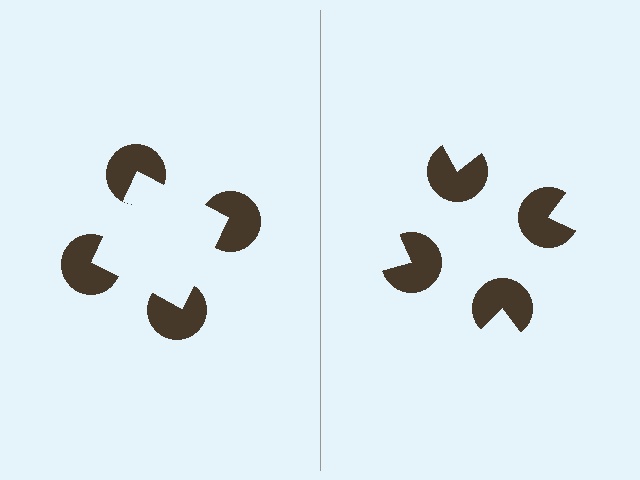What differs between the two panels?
The pac-man discs are positioned identically on both sides; only the wedge orientations differ. On the left they align to a square; on the right they are misaligned.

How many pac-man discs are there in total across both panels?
8 — 4 on each side.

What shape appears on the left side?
An illusory square.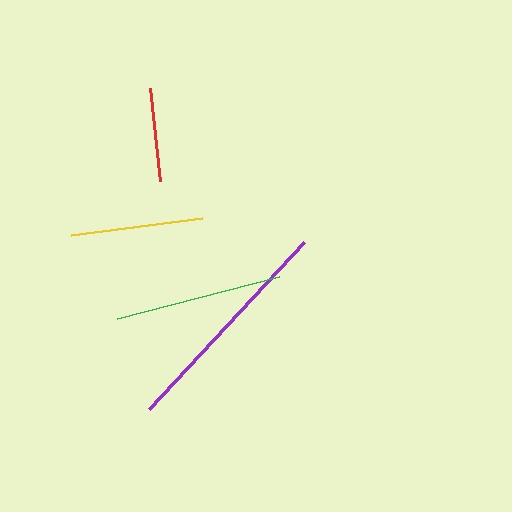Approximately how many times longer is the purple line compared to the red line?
The purple line is approximately 2.4 times the length of the red line.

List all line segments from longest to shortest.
From longest to shortest: purple, green, yellow, red.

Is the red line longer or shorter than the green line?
The green line is longer than the red line.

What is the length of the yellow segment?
The yellow segment is approximately 132 pixels long.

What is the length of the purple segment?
The purple segment is approximately 227 pixels long.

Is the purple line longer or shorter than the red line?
The purple line is longer than the red line.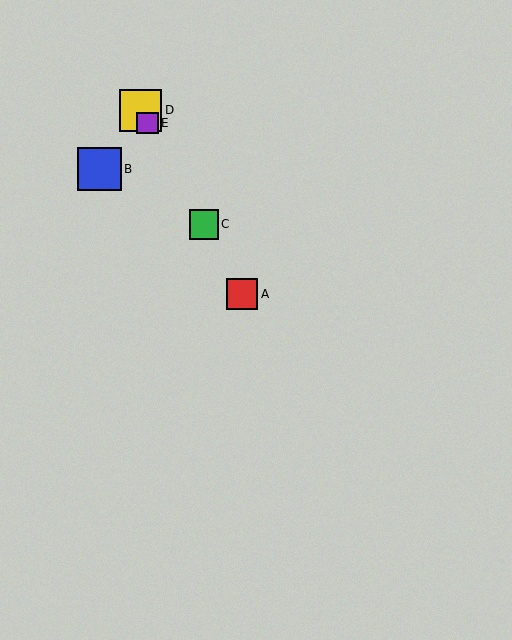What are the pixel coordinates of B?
Object B is at (99, 169).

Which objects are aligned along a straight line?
Objects A, C, D, E are aligned along a straight line.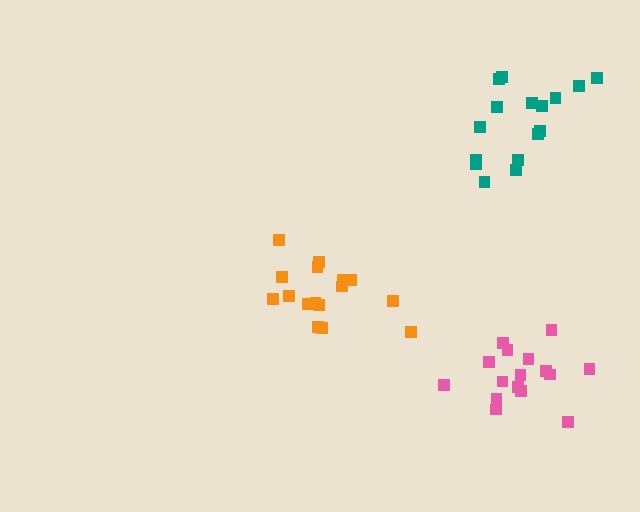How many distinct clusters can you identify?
There are 3 distinct clusters.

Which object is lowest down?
The pink cluster is bottommost.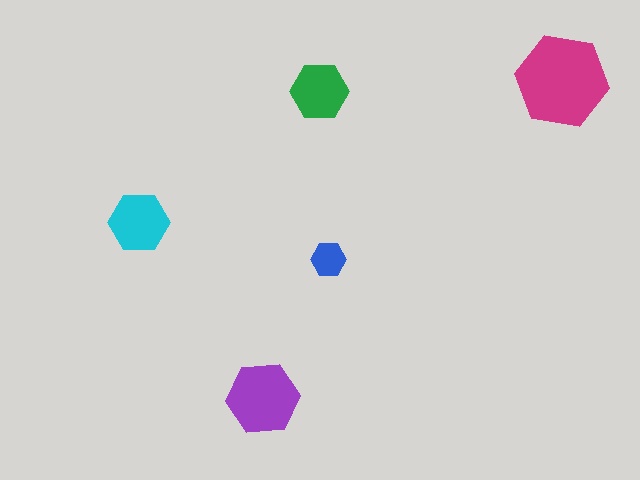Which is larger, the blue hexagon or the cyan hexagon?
The cyan one.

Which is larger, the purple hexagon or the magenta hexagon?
The magenta one.